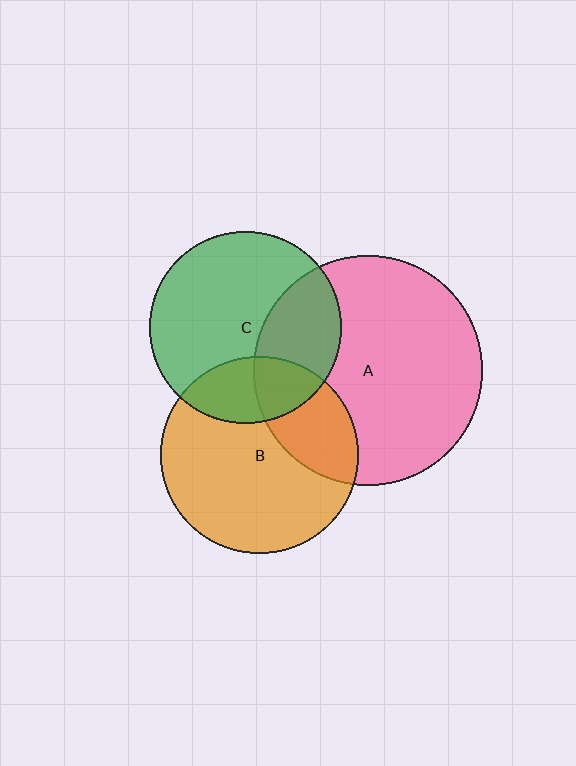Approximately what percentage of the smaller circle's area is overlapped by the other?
Approximately 25%.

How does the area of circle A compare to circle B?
Approximately 1.4 times.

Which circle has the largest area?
Circle A (pink).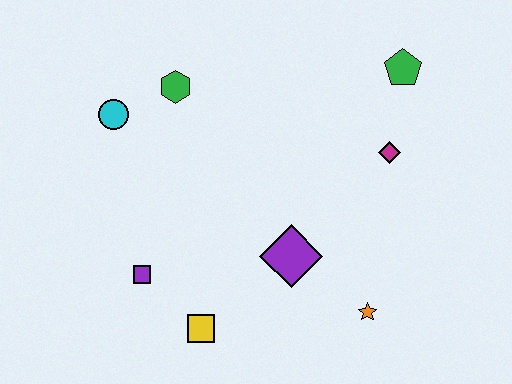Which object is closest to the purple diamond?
The orange star is closest to the purple diamond.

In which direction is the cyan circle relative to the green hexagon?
The cyan circle is to the left of the green hexagon.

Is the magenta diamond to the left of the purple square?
No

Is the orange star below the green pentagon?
Yes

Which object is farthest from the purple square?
The green pentagon is farthest from the purple square.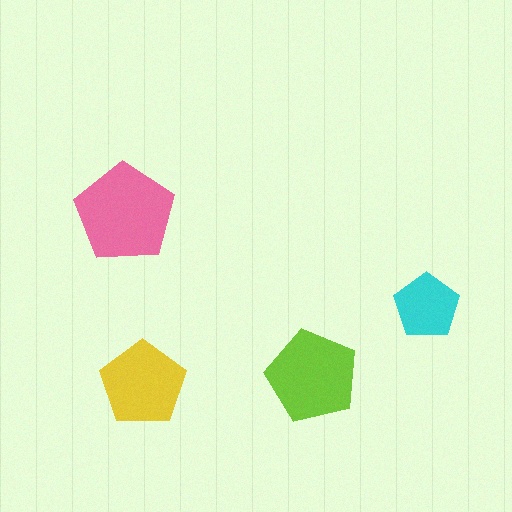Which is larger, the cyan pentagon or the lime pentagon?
The lime one.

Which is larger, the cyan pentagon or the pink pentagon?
The pink one.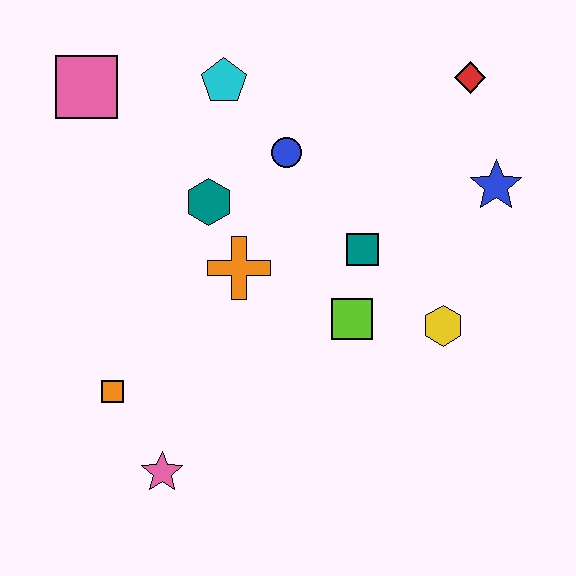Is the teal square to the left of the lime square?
No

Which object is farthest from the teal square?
The pink square is farthest from the teal square.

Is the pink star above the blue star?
No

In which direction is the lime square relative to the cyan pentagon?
The lime square is below the cyan pentagon.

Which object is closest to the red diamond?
The blue star is closest to the red diamond.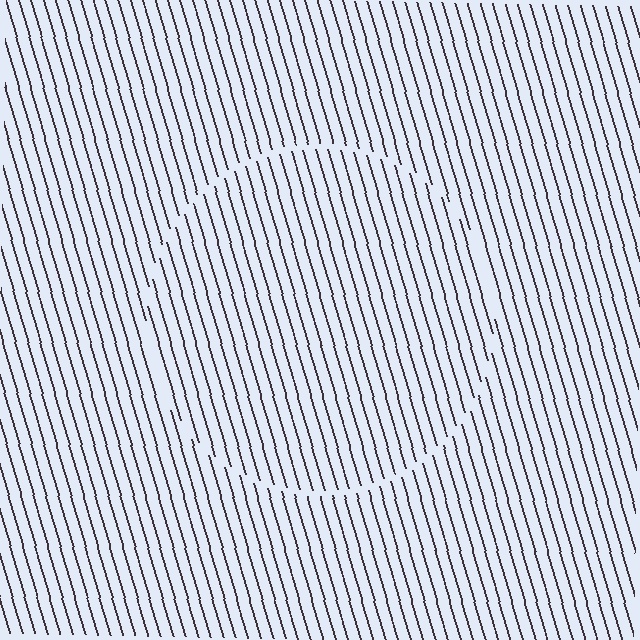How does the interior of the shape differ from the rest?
The interior of the shape contains the same grating, shifted by half a period — the contour is defined by the phase discontinuity where line-ends from the inner and outer gratings abut.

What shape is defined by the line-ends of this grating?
An illusory circle. The interior of the shape contains the same grating, shifted by half a period — the contour is defined by the phase discontinuity where line-ends from the inner and outer gratings abut.